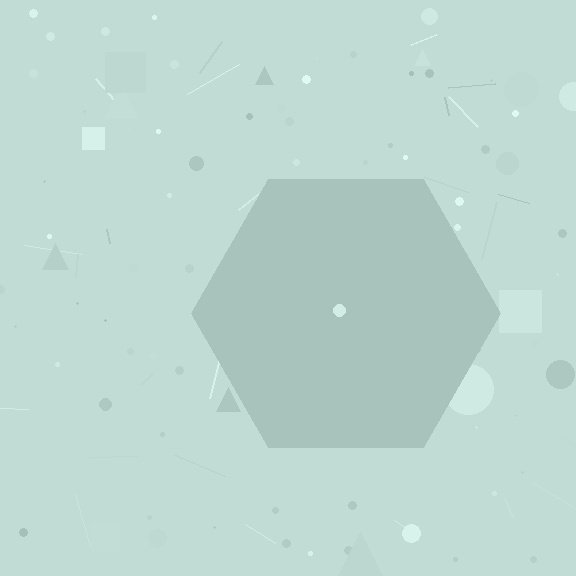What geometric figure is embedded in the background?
A hexagon is embedded in the background.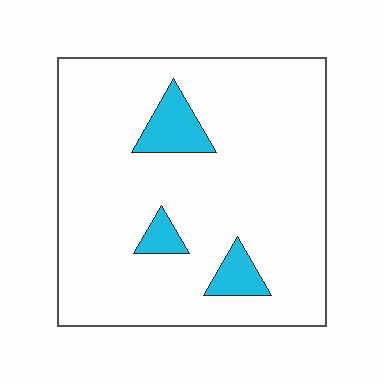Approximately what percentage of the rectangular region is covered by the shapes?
Approximately 10%.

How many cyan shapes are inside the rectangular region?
3.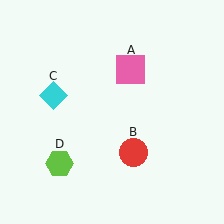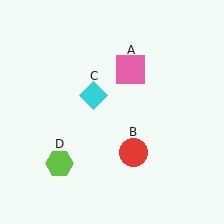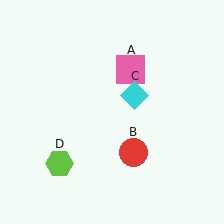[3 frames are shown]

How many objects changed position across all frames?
1 object changed position: cyan diamond (object C).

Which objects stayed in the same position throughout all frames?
Pink square (object A) and red circle (object B) and lime hexagon (object D) remained stationary.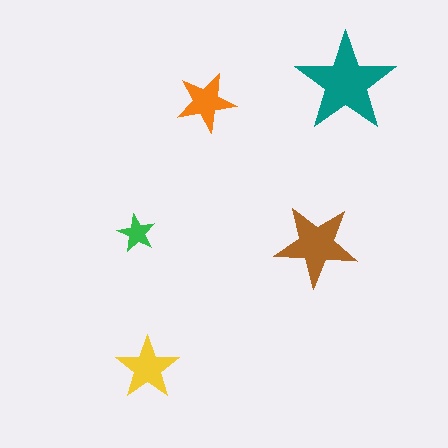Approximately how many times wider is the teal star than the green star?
About 2.5 times wider.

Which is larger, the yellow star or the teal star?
The teal one.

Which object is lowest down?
The yellow star is bottommost.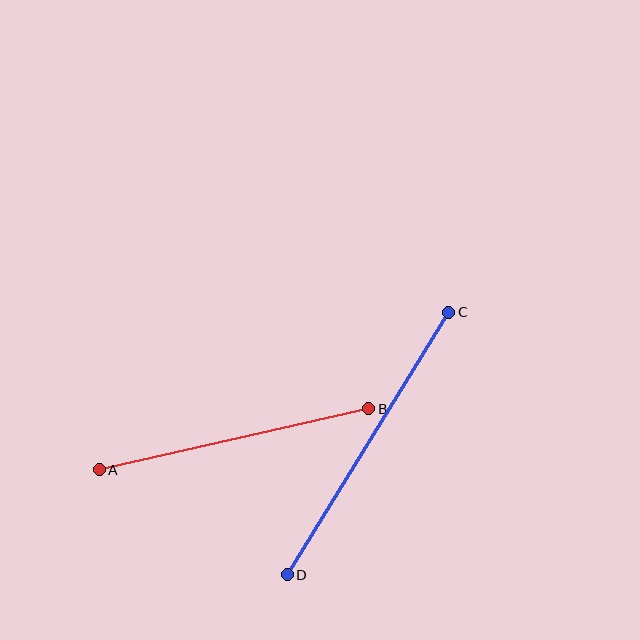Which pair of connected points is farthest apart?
Points C and D are farthest apart.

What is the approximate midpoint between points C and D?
The midpoint is at approximately (368, 444) pixels.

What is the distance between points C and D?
The distance is approximately 308 pixels.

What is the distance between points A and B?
The distance is approximately 276 pixels.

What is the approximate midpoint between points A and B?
The midpoint is at approximately (234, 439) pixels.